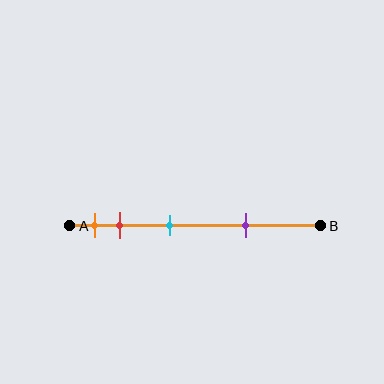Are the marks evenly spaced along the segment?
No, the marks are not evenly spaced.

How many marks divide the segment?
There are 4 marks dividing the segment.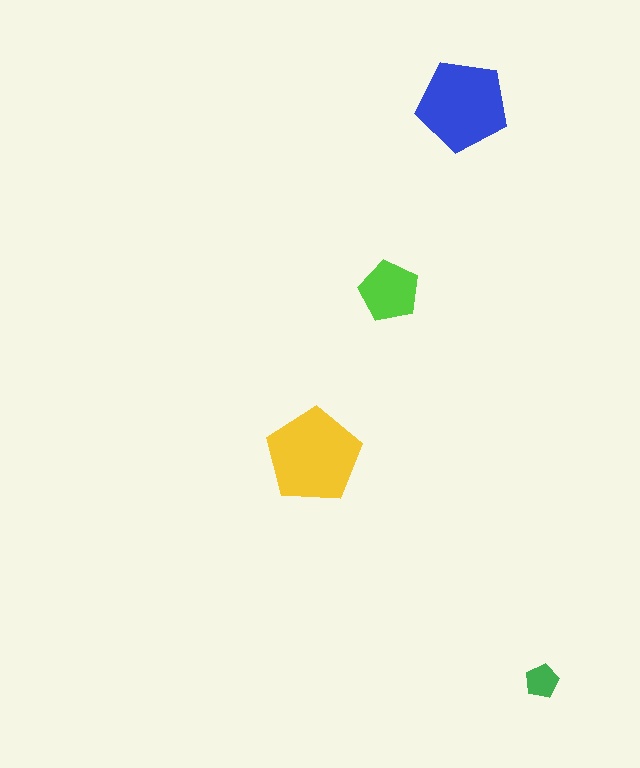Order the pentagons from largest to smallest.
the yellow one, the blue one, the lime one, the green one.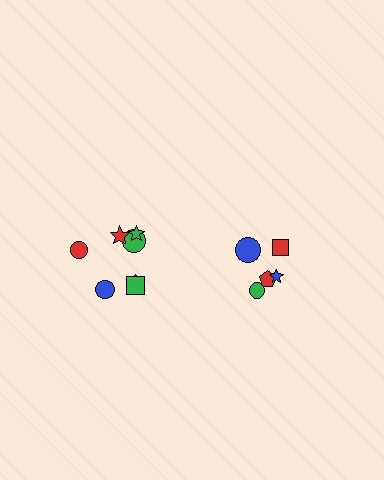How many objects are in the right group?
There are 5 objects.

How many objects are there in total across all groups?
There are 12 objects.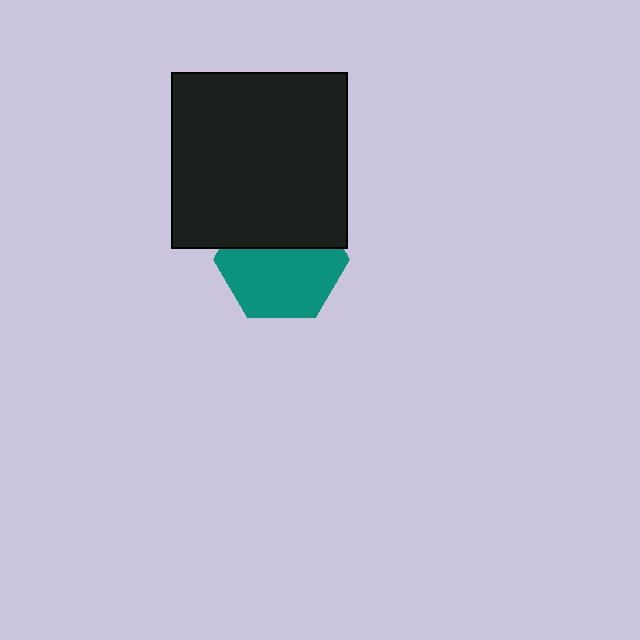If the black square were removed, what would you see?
You would see the complete teal hexagon.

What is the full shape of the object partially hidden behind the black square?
The partially hidden object is a teal hexagon.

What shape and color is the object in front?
The object in front is a black square.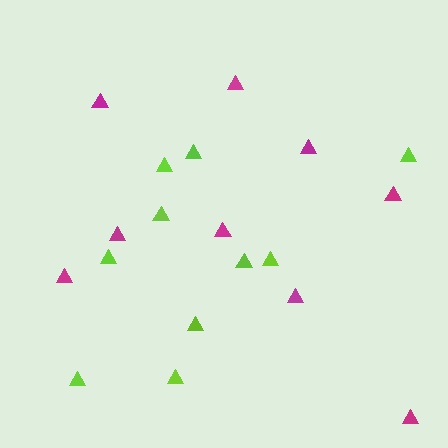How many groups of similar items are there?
There are 2 groups: one group of lime triangles (10) and one group of magenta triangles (9).